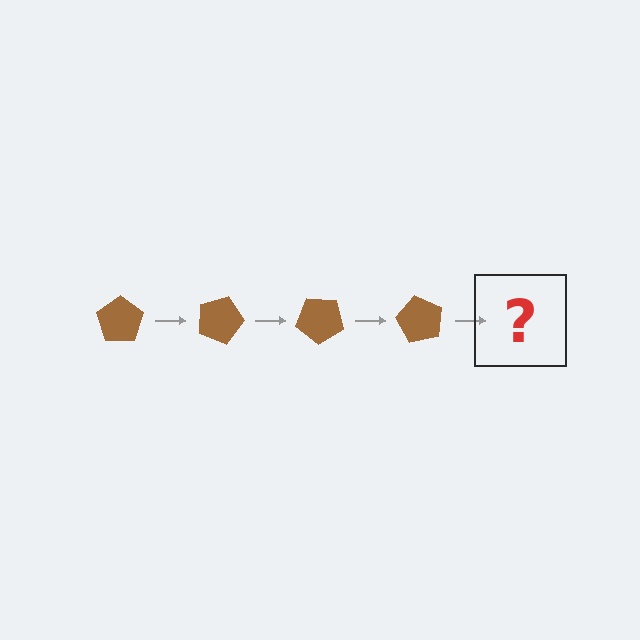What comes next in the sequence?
The next element should be a brown pentagon rotated 80 degrees.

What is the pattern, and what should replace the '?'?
The pattern is that the pentagon rotates 20 degrees each step. The '?' should be a brown pentagon rotated 80 degrees.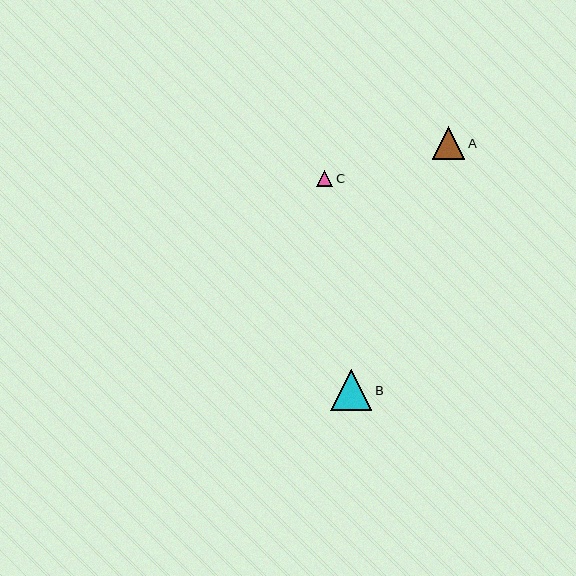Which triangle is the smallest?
Triangle C is the smallest with a size of approximately 16 pixels.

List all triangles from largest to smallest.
From largest to smallest: B, A, C.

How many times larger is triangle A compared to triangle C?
Triangle A is approximately 2.0 times the size of triangle C.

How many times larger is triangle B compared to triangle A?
Triangle B is approximately 1.3 times the size of triangle A.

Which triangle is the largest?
Triangle B is the largest with a size of approximately 41 pixels.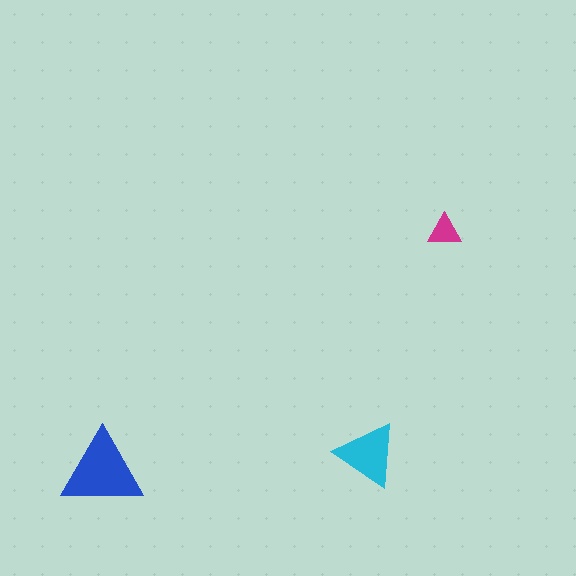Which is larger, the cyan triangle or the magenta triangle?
The cyan one.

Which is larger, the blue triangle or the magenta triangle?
The blue one.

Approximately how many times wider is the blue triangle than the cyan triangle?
About 1.5 times wider.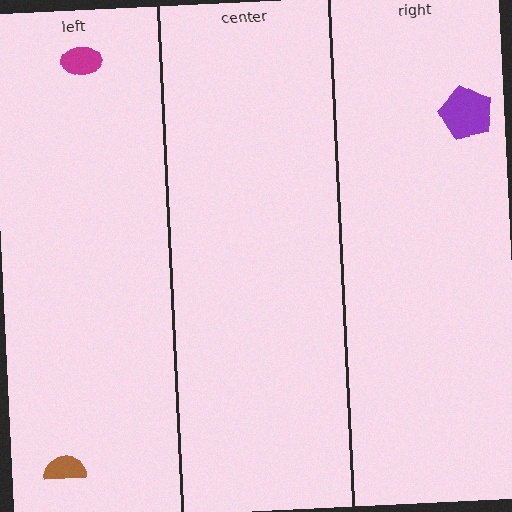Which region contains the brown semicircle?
The left region.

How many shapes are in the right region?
1.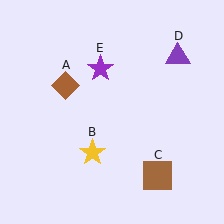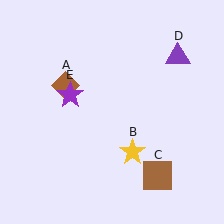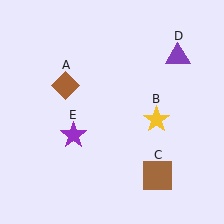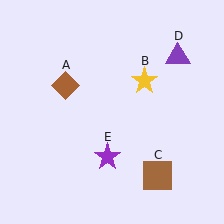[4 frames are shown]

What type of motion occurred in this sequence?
The yellow star (object B), purple star (object E) rotated counterclockwise around the center of the scene.